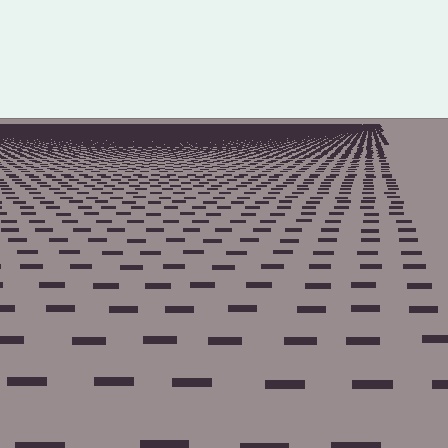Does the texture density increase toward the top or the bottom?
Density increases toward the top.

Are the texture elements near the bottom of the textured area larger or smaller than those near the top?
Larger. Near the bottom, elements are closer to the viewer and appear at a bigger on-screen size.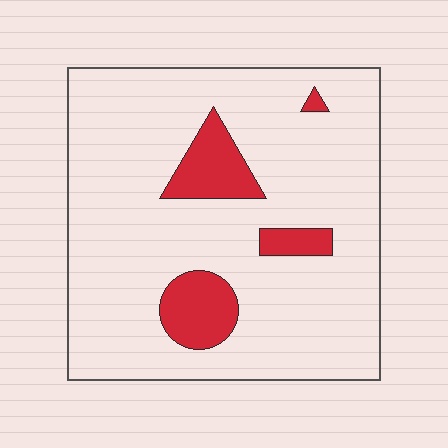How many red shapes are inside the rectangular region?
4.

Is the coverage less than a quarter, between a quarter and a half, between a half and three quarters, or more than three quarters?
Less than a quarter.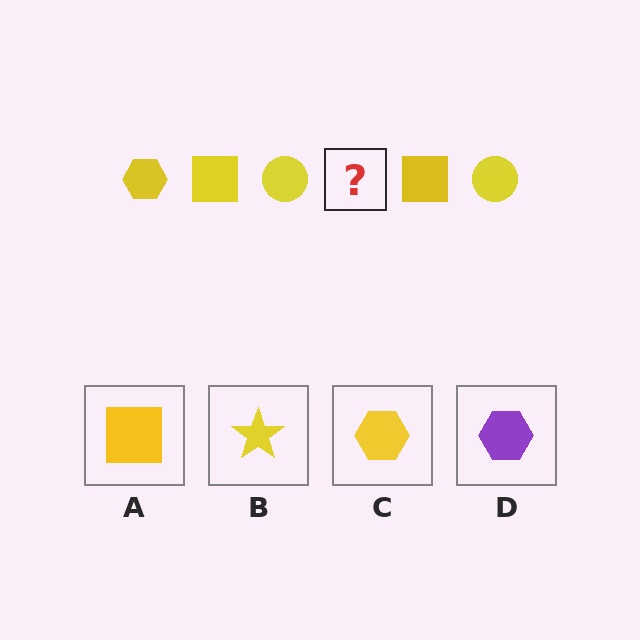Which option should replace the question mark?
Option C.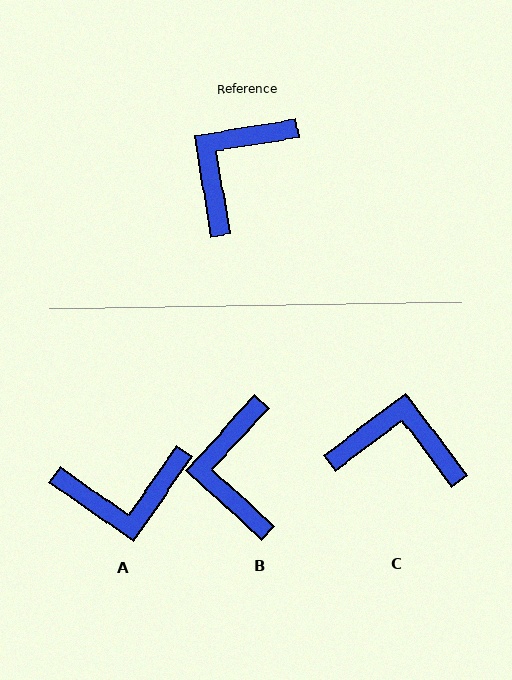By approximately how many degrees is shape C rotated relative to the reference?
Approximately 62 degrees clockwise.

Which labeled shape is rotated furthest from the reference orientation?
A, about 136 degrees away.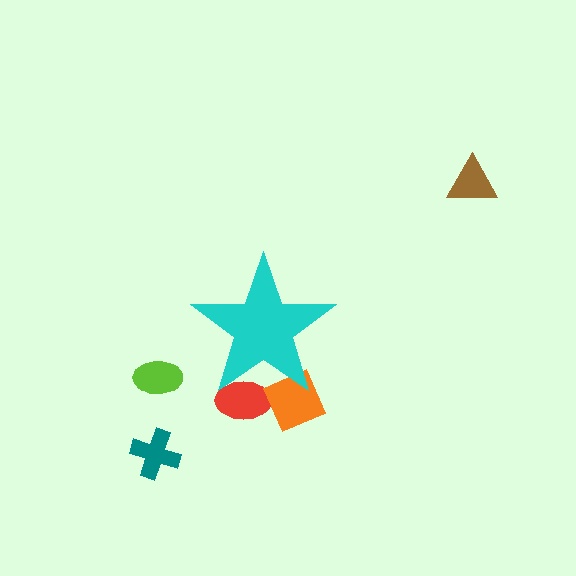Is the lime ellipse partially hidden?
No, the lime ellipse is fully visible.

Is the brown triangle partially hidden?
No, the brown triangle is fully visible.